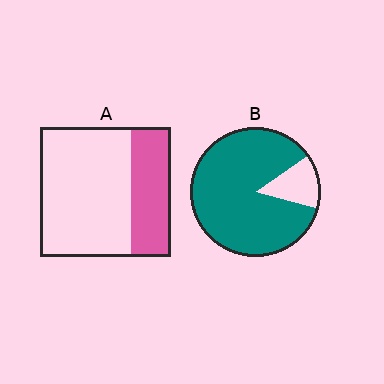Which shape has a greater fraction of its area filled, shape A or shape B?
Shape B.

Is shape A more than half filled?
No.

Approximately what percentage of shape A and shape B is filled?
A is approximately 30% and B is approximately 85%.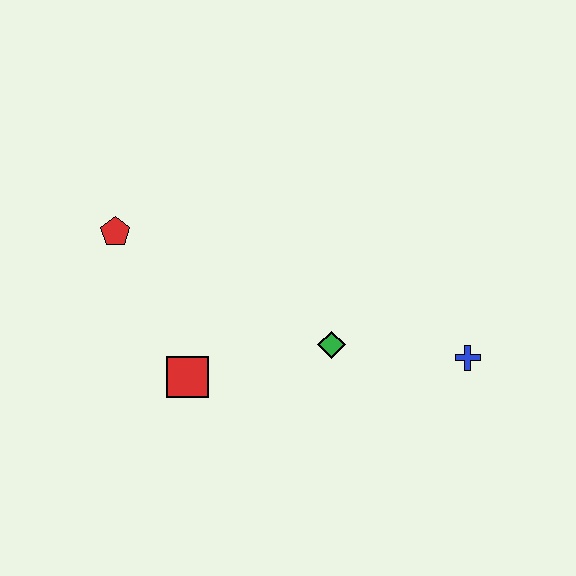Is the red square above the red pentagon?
No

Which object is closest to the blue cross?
The green diamond is closest to the blue cross.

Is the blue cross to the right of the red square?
Yes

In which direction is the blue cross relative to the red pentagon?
The blue cross is to the right of the red pentagon.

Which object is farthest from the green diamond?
The red pentagon is farthest from the green diamond.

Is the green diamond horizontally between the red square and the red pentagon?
No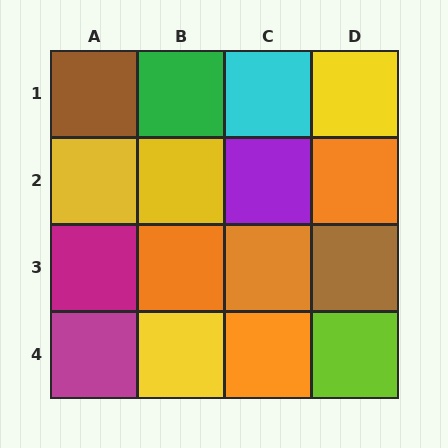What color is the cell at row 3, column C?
Orange.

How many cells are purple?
1 cell is purple.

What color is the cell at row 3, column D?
Brown.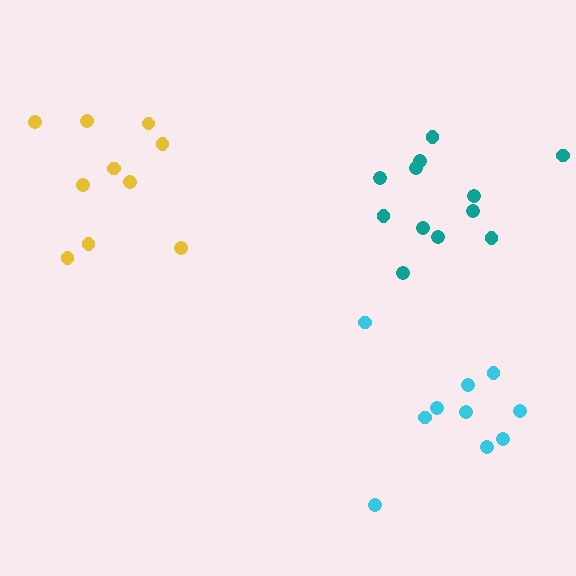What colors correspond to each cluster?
The clusters are colored: teal, cyan, yellow.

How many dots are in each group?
Group 1: 12 dots, Group 2: 10 dots, Group 3: 10 dots (32 total).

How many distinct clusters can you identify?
There are 3 distinct clusters.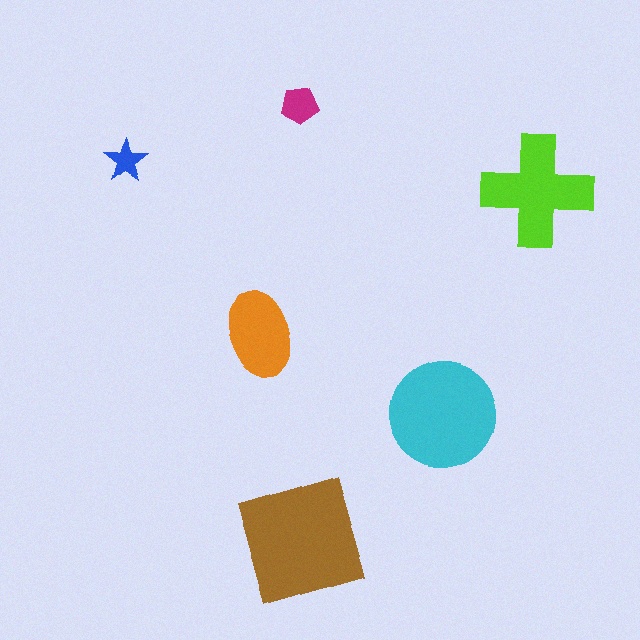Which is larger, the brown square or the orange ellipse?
The brown square.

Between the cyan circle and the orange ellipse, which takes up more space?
The cyan circle.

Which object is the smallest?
The blue star.